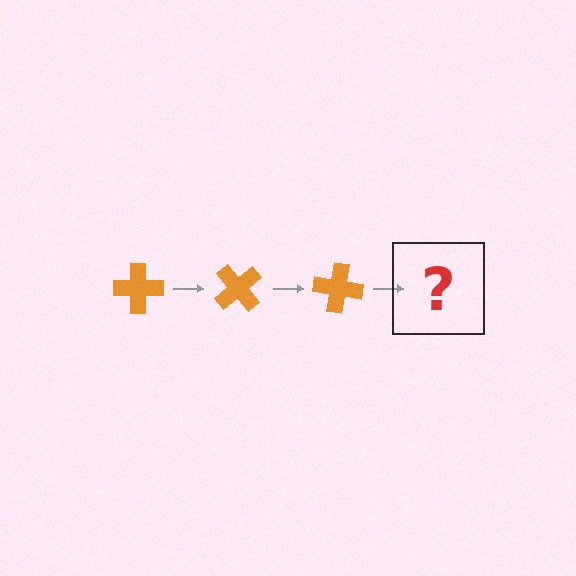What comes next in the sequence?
The next element should be an orange cross rotated 150 degrees.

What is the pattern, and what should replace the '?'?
The pattern is that the cross rotates 50 degrees each step. The '?' should be an orange cross rotated 150 degrees.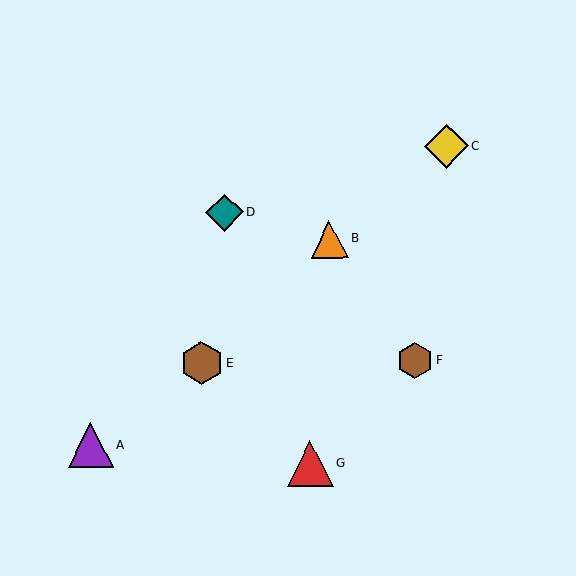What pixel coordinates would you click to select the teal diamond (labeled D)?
Click at (225, 213) to select the teal diamond D.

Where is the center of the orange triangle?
The center of the orange triangle is at (329, 239).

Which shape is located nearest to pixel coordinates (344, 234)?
The orange triangle (labeled B) at (329, 239) is nearest to that location.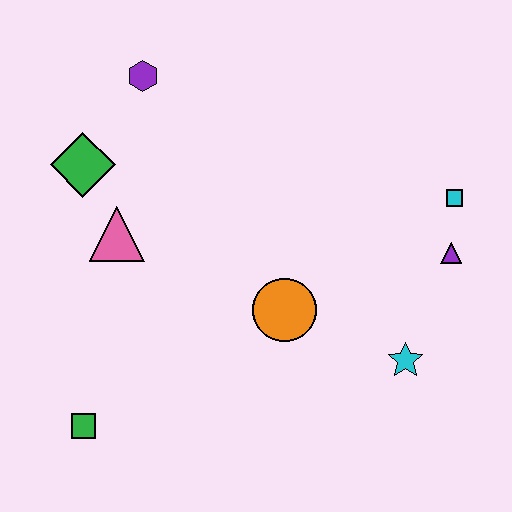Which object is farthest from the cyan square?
The green square is farthest from the cyan square.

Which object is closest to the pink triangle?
The green diamond is closest to the pink triangle.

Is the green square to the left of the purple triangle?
Yes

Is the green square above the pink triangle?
No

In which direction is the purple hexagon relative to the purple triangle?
The purple hexagon is to the left of the purple triangle.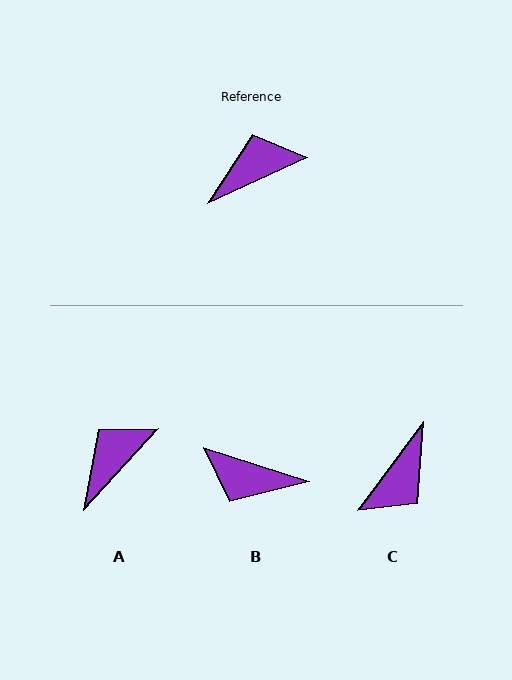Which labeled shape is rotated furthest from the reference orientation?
C, about 151 degrees away.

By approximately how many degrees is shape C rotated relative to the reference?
Approximately 151 degrees clockwise.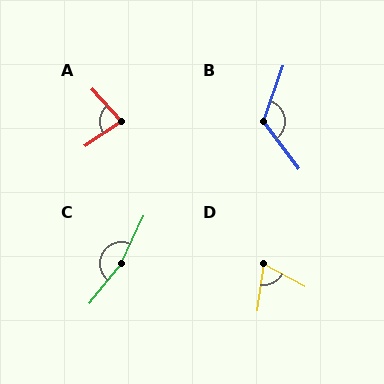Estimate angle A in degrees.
Approximately 82 degrees.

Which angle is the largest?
C, at approximately 167 degrees.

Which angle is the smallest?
D, at approximately 70 degrees.